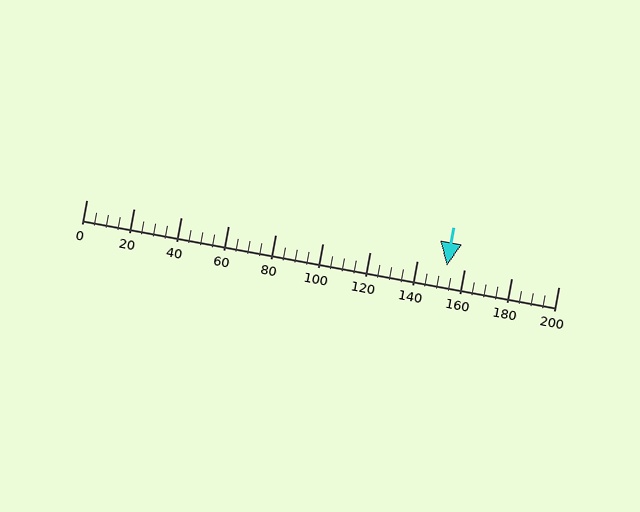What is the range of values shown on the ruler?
The ruler shows values from 0 to 200.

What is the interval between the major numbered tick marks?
The major tick marks are spaced 20 units apart.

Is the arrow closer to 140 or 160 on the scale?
The arrow is closer to 160.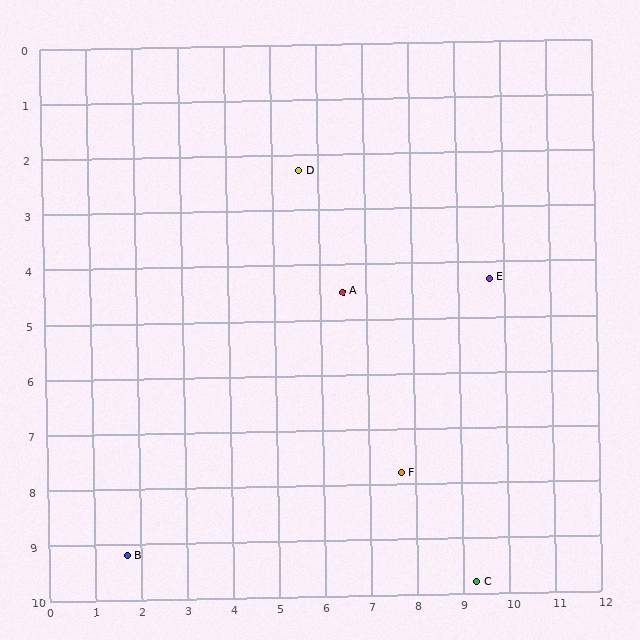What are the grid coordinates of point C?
Point C is at approximately (9.3, 9.8).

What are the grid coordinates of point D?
Point D is at approximately (5.6, 2.3).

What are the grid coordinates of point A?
Point A is at approximately (6.5, 4.5).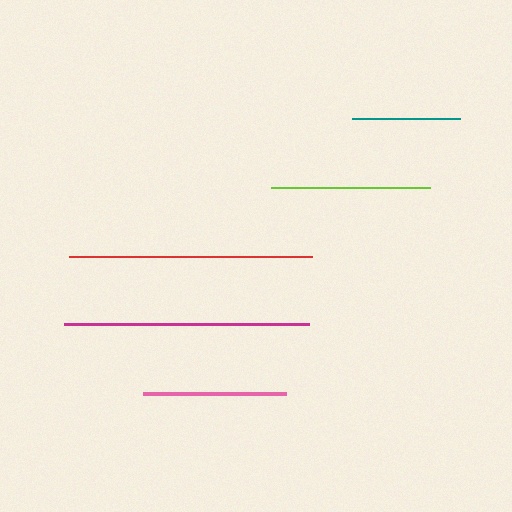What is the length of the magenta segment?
The magenta segment is approximately 244 pixels long.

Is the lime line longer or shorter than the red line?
The red line is longer than the lime line.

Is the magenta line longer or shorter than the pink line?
The magenta line is longer than the pink line.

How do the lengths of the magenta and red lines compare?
The magenta and red lines are approximately the same length.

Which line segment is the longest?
The magenta line is the longest at approximately 244 pixels.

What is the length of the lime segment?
The lime segment is approximately 159 pixels long.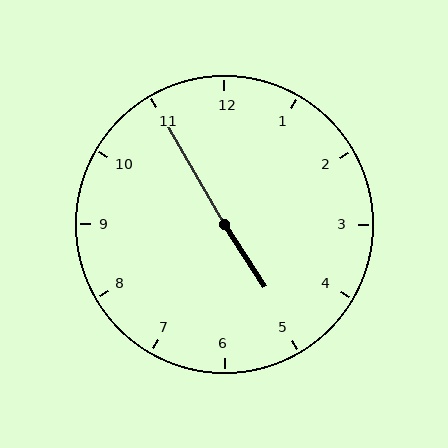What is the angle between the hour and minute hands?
Approximately 178 degrees.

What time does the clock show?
4:55.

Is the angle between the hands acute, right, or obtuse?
It is obtuse.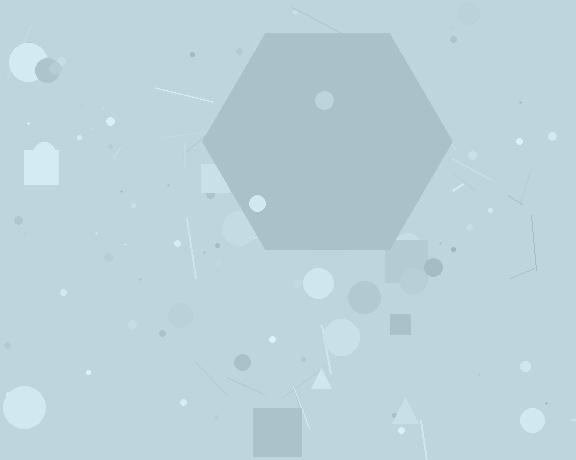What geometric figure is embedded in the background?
A hexagon is embedded in the background.